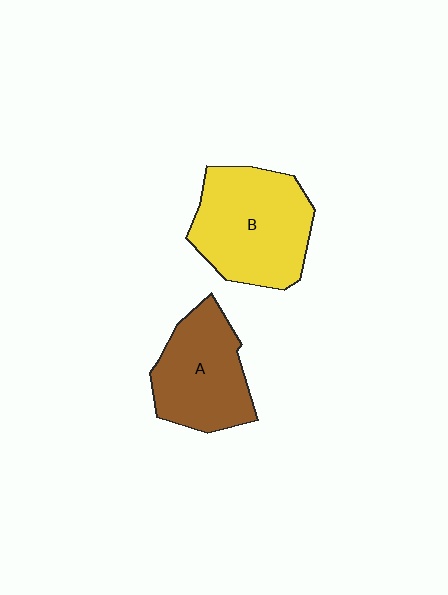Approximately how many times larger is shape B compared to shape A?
Approximately 1.3 times.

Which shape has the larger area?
Shape B (yellow).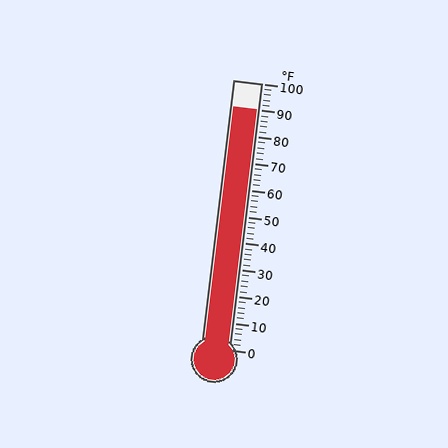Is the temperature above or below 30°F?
The temperature is above 30°F.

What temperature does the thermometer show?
The thermometer shows approximately 90°F.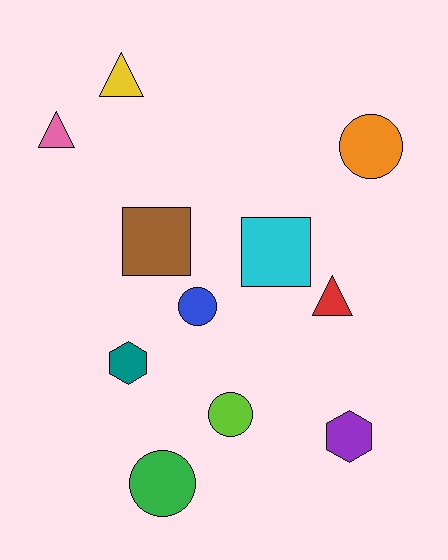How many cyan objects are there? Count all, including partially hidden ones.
There is 1 cyan object.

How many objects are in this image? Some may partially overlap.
There are 11 objects.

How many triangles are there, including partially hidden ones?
There are 3 triangles.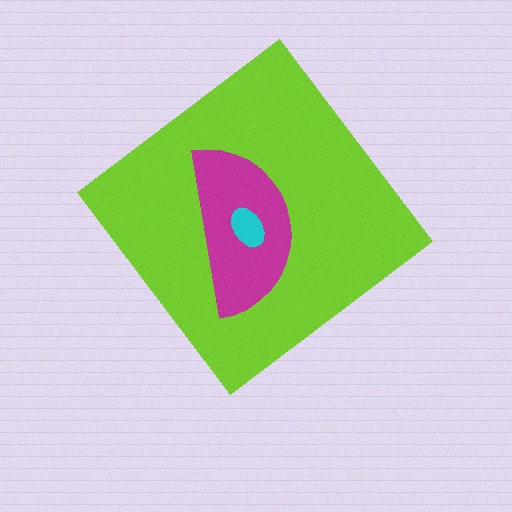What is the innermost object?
The cyan ellipse.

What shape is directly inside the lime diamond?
The magenta semicircle.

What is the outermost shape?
The lime diamond.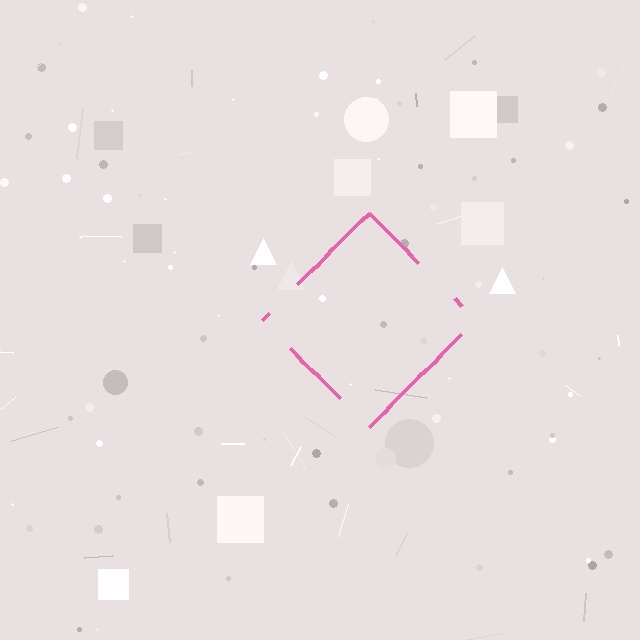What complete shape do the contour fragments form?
The contour fragments form a diamond.